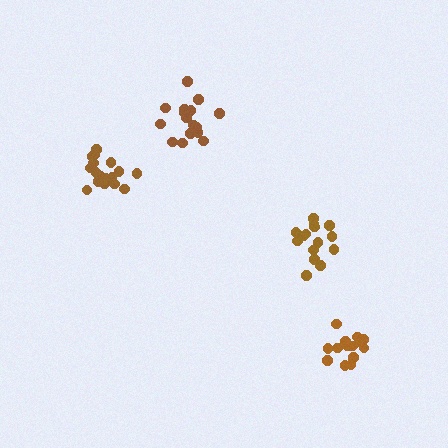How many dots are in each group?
Group 1: 18 dots, Group 2: 17 dots, Group 3: 15 dots, Group 4: 14 dots (64 total).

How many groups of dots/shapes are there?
There are 4 groups.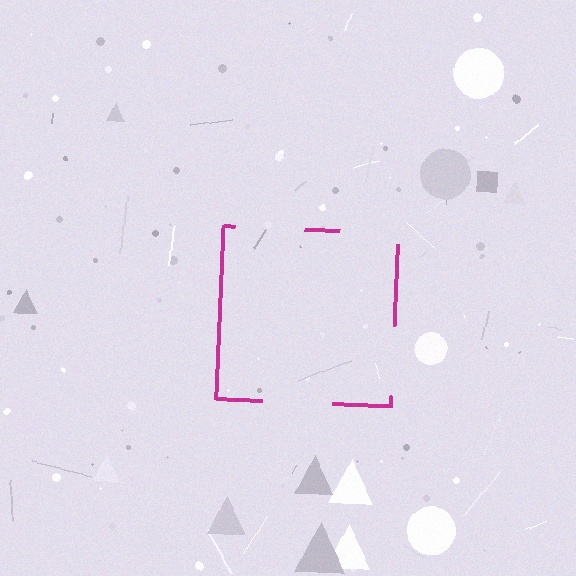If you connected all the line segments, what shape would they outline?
They would outline a square.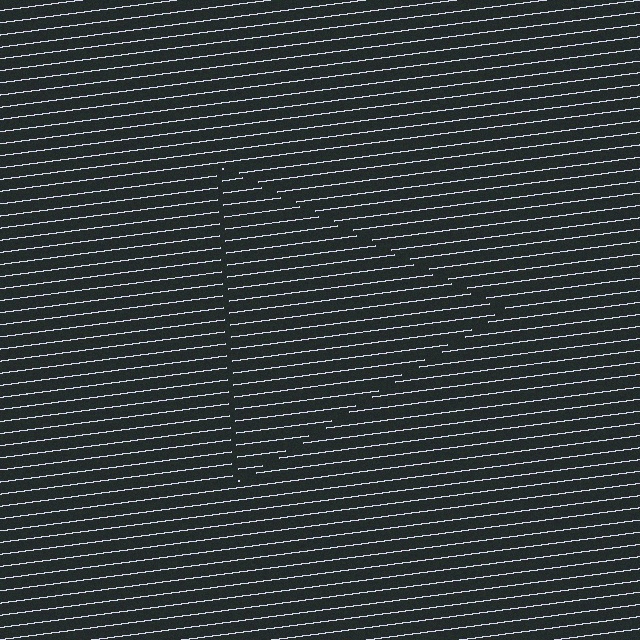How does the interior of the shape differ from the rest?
The interior of the shape contains the same grating, shifted by half a period — the contour is defined by the phase discontinuity where line-ends from the inner and outer gratings abut.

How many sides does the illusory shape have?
3 sides — the line-ends trace a triangle.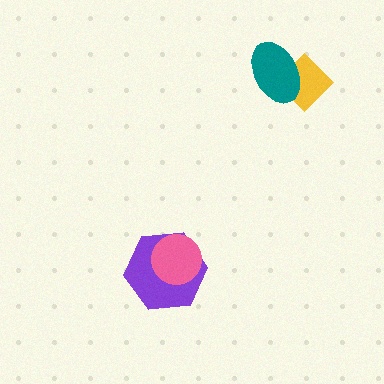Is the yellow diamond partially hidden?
Yes, it is partially covered by another shape.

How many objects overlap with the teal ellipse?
1 object overlaps with the teal ellipse.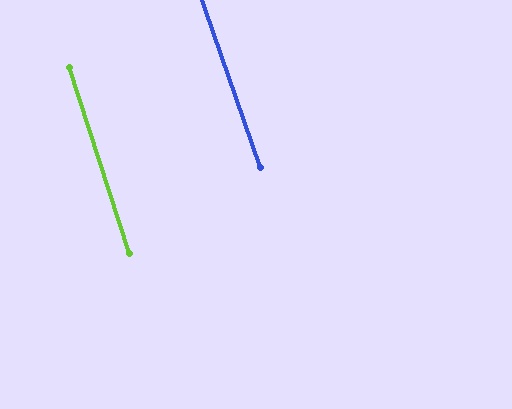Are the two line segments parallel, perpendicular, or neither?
Parallel — their directions differ by only 1.0°.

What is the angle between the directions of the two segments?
Approximately 1 degree.